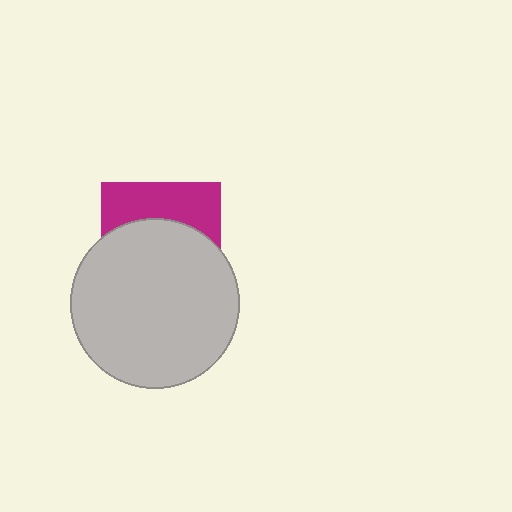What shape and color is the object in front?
The object in front is a light gray circle.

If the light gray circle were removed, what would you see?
You would see the complete magenta square.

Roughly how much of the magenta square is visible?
A small part of it is visible (roughly 37%).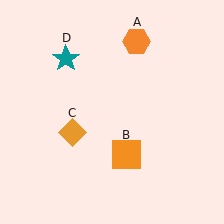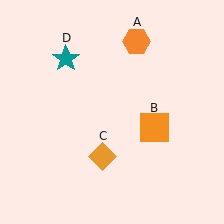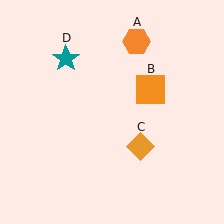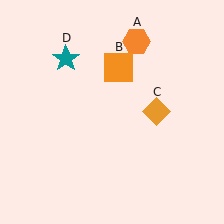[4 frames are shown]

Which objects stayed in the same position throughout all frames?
Orange hexagon (object A) and teal star (object D) remained stationary.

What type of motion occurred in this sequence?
The orange square (object B), orange diamond (object C) rotated counterclockwise around the center of the scene.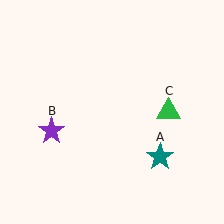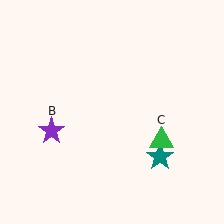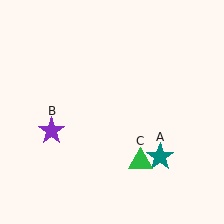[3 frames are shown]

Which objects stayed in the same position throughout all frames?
Teal star (object A) and purple star (object B) remained stationary.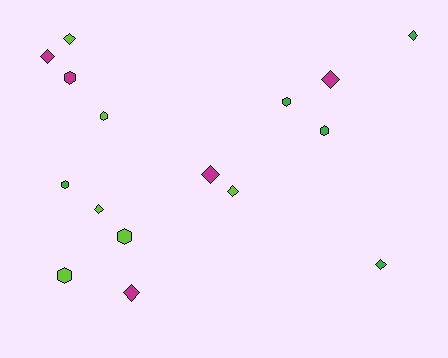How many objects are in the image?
There are 16 objects.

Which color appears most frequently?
Lime, with 6 objects.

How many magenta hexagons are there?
There is 1 magenta hexagon.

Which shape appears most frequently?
Diamond, with 9 objects.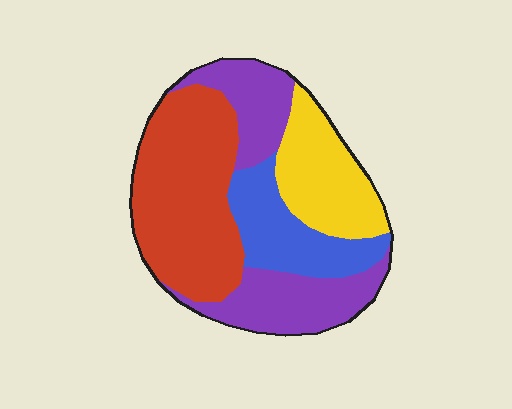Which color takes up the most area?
Red, at roughly 35%.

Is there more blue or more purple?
Purple.